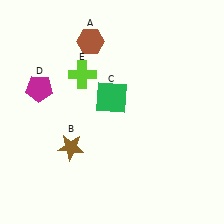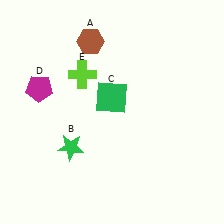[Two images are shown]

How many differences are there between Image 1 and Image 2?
There is 1 difference between the two images.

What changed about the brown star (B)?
In Image 1, B is brown. In Image 2, it changed to green.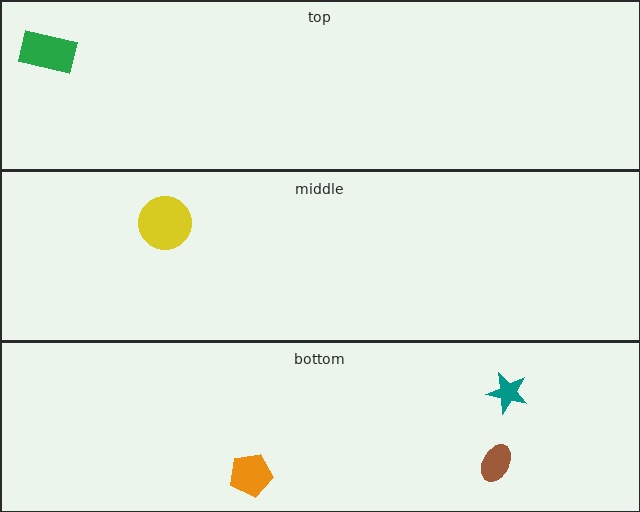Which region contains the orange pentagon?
The bottom region.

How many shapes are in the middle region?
1.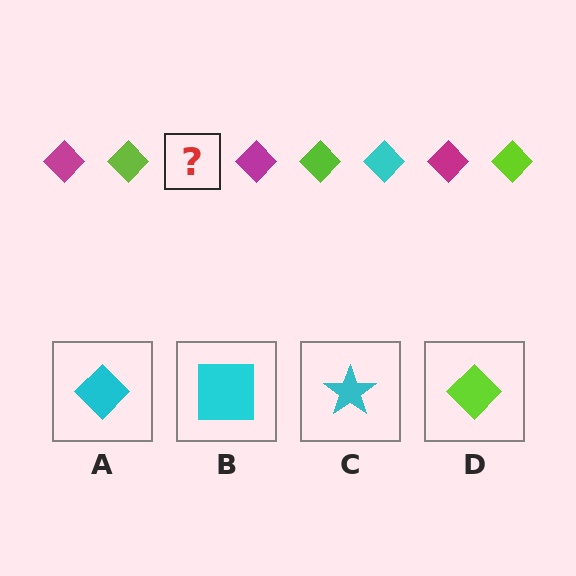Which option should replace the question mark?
Option A.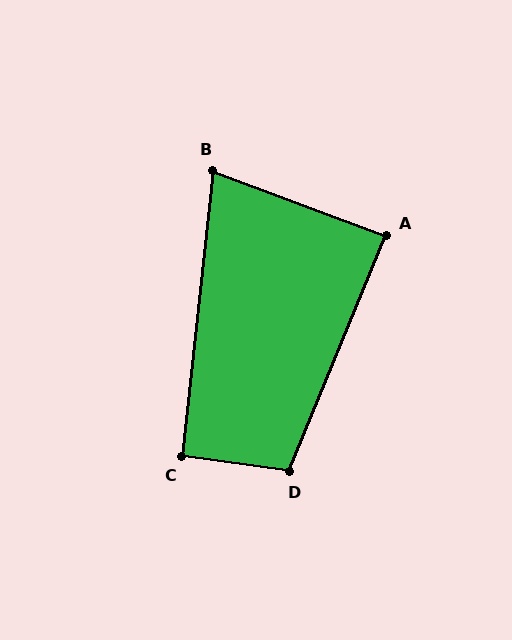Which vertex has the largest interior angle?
D, at approximately 104 degrees.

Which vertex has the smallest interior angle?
B, at approximately 76 degrees.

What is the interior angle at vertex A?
Approximately 88 degrees (approximately right).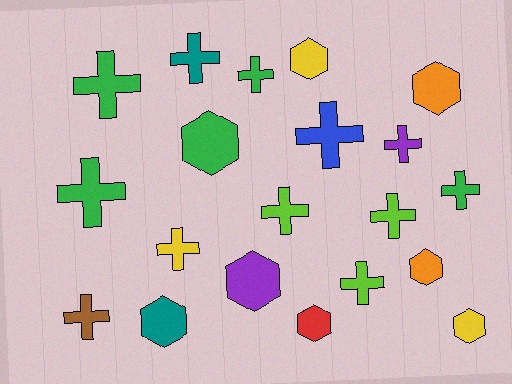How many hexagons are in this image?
There are 8 hexagons.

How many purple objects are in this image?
There are 2 purple objects.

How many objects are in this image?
There are 20 objects.